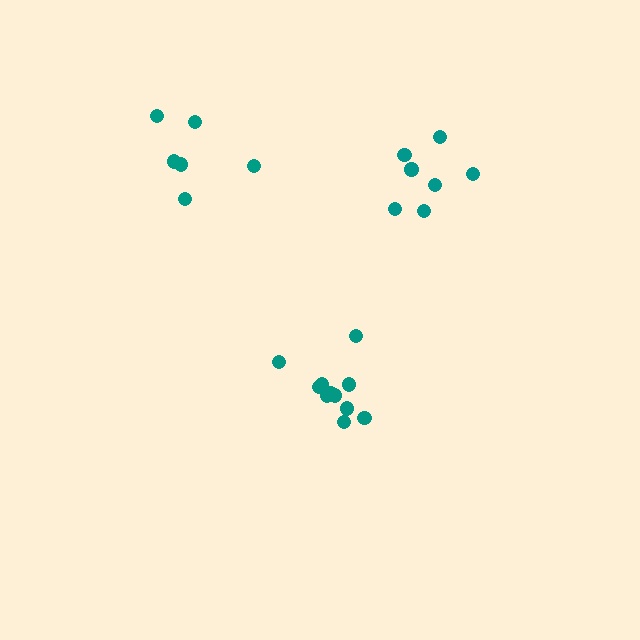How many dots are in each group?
Group 1: 11 dots, Group 2: 7 dots, Group 3: 6 dots (24 total).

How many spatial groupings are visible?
There are 3 spatial groupings.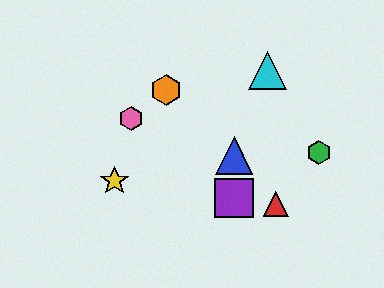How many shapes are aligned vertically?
2 shapes (the blue triangle, the purple square) are aligned vertically.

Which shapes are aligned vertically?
The blue triangle, the purple square are aligned vertically.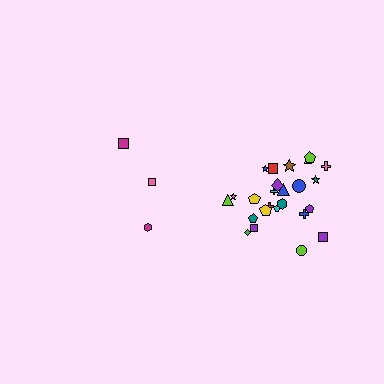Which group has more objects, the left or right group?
The right group.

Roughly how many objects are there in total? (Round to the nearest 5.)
Roughly 30 objects in total.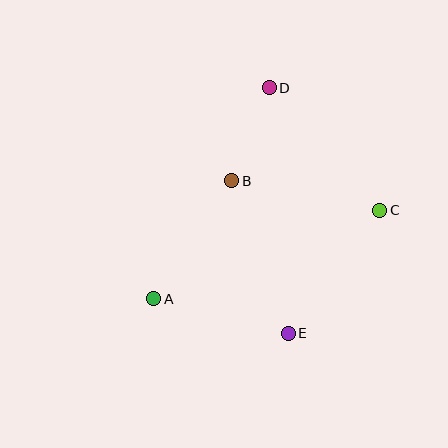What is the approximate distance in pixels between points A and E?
The distance between A and E is approximately 139 pixels.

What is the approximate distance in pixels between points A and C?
The distance between A and C is approximately 243 pixels.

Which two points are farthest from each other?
Points D and E are farthest from each other.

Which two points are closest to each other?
Points B and D are closest to each other.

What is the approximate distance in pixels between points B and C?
The distance between B and C is approximately 151 pixels.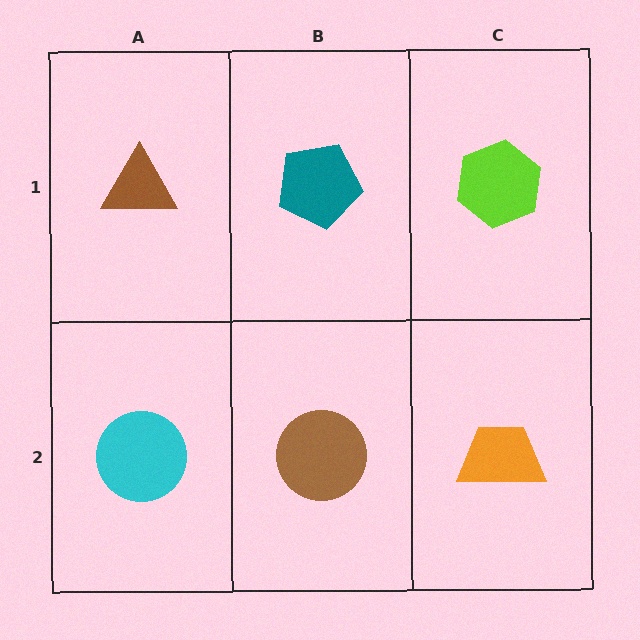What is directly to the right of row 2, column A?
A brown circle.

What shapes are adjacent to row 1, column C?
An orange trapezoid (row 2, column C), a teal pentagon (row 1, column B).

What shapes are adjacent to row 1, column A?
A cyan circle (row 2, column A), a teal pentagon (row 1, column B).